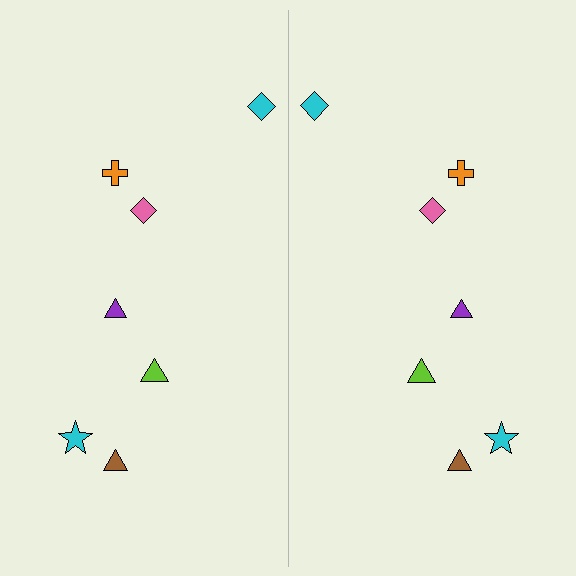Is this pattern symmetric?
Yes, this pattern has bilateral (reflection) symmetry.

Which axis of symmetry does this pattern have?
The pattern has a vertical axis of symmetry running through the center of the image.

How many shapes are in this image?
There are 14 shapes in this image.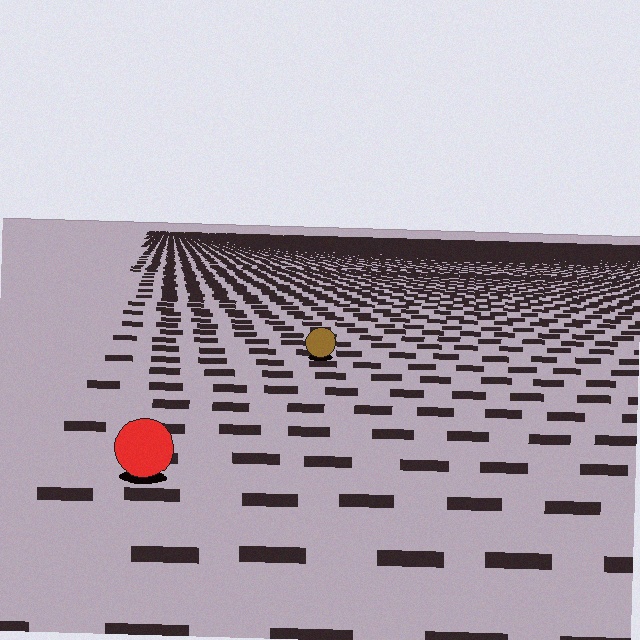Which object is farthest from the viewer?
The brown circle is farthest from the viewer. It appears smaller and the ground texture around it is denser.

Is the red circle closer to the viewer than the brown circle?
Yes. The red circle is closer — you can tell from the texture gradient: the ground texture is coarser near it.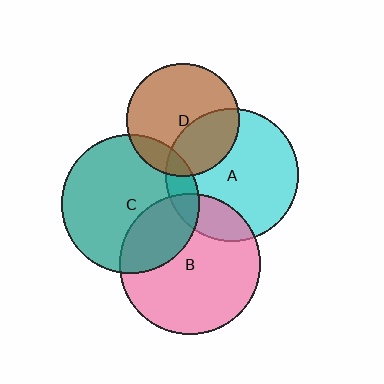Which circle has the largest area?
Circle B (pink).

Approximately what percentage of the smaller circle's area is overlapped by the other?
Approximately 35%.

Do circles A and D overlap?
Yes.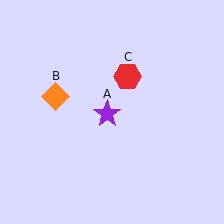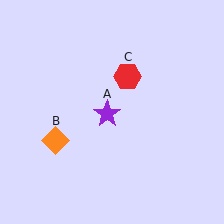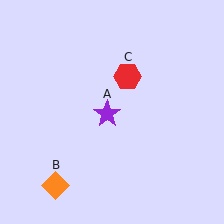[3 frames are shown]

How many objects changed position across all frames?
1 object changed position: orange diamond (object B).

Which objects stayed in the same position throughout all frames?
Purple star (object A) and red hexagon (object C) remained stationary.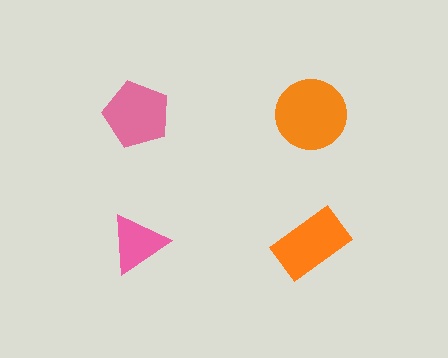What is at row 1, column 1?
A pink pentagon.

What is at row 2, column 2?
An orange rectangle.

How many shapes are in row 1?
2 shapes.